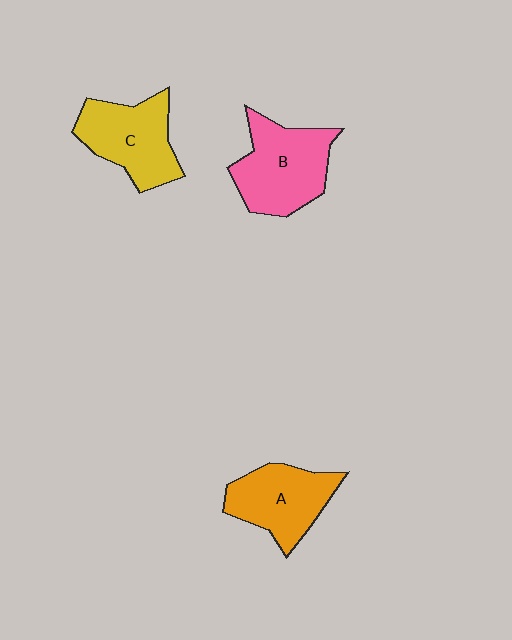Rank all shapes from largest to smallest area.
From largest to smallest: B (pink), C (yellow), A (orange).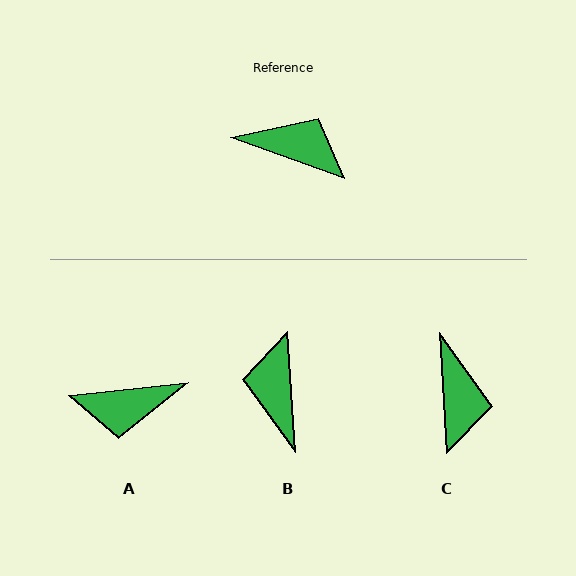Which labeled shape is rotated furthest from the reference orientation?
A, about 154 degrees away.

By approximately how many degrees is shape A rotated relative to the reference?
Approximately 154 degrees clockwise.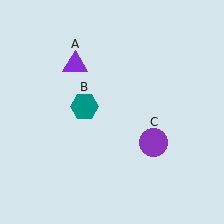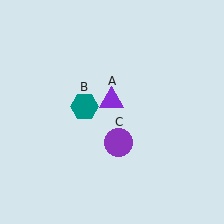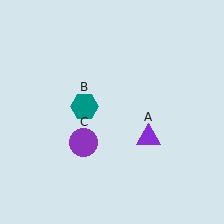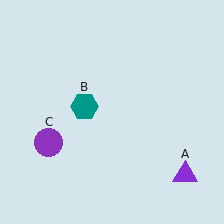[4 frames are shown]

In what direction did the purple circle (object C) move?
The purple circle (object C) moved left.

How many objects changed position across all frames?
2 objects changed position: purple triangle (object A), purple circle (object C).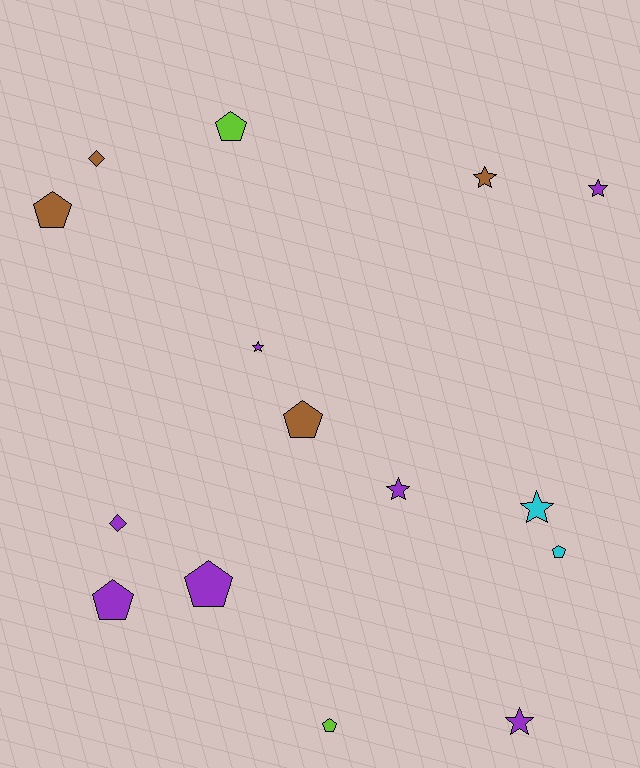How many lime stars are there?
There are no lime stars.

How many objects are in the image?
There are 15 objects.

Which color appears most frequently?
Purple, with 7 objects.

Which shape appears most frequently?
Pentagon, with 7 objects.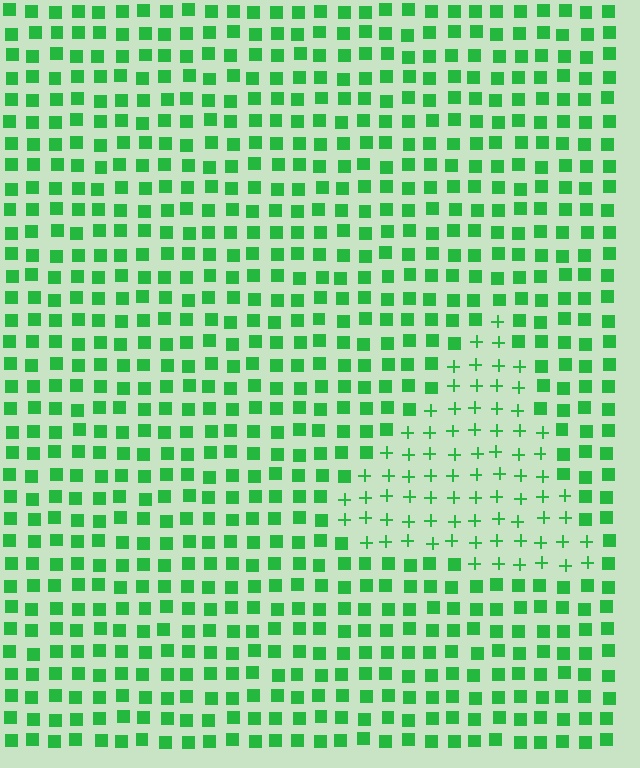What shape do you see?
I see a triangle.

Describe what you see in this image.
The image is filled with small green elements arranged in a uniform grid. A triangle-shaped region contains plus signs, while the surrounding area contains squares. The boundary is defined purely by the change in element shape.